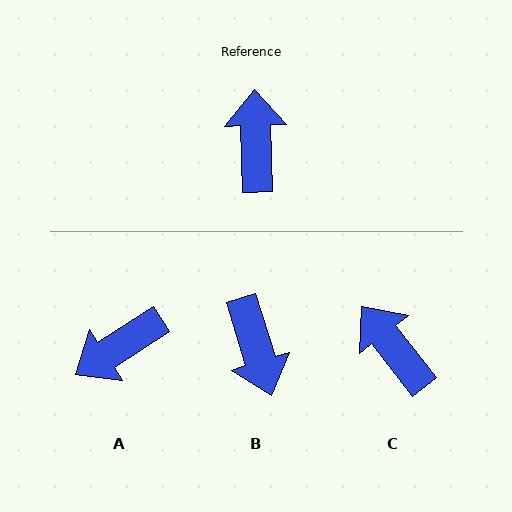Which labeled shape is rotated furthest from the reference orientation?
B, about 164 degrees away.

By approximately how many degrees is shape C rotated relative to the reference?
Approximately 36 degrees counter-clockwise.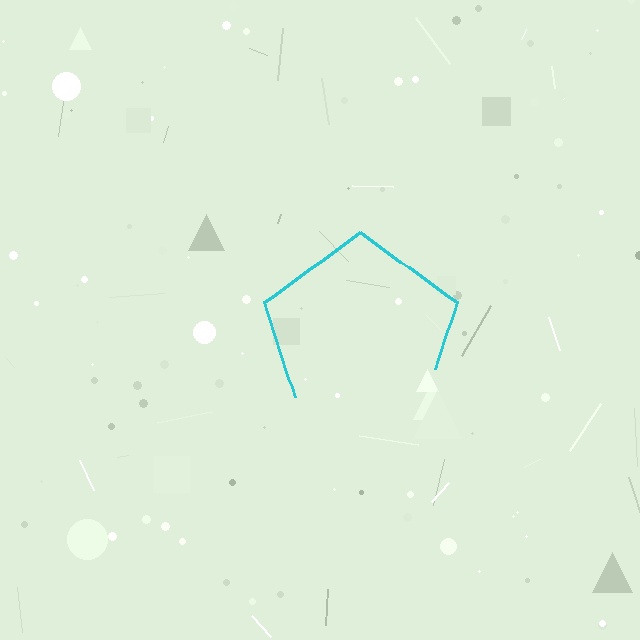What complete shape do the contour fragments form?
The contour fragments form a pentagon.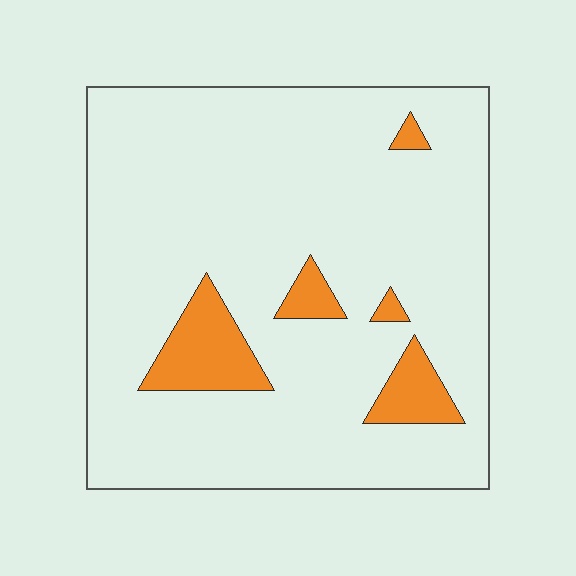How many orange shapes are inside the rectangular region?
5.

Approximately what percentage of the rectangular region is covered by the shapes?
Approximately 10%.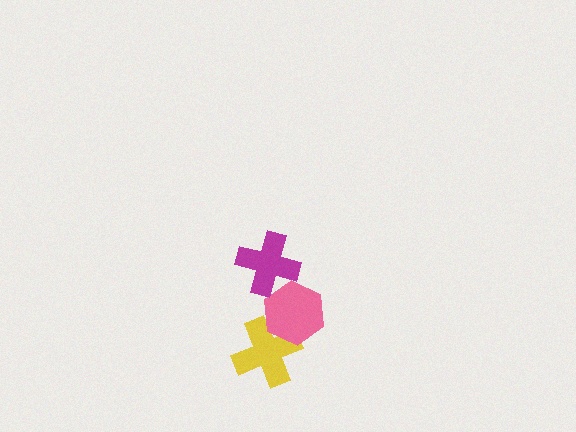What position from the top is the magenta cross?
The magenta cross is 1st from the top.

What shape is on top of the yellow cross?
The pink hexagon is on top of the yellow cross.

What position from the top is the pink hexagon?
The pink hexagon is 2nd from the top.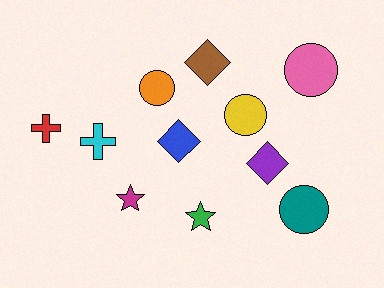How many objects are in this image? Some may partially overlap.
There are 11 objects.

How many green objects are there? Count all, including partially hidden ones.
There is 1 green object.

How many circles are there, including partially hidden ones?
There are 4 circles.